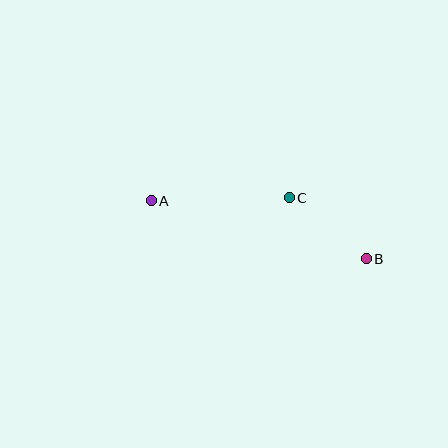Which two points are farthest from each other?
Points A and B are farthest from each other.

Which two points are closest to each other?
Points B and C are closest to each other.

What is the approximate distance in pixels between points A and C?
The distance between A and C is approximately 138 pixels.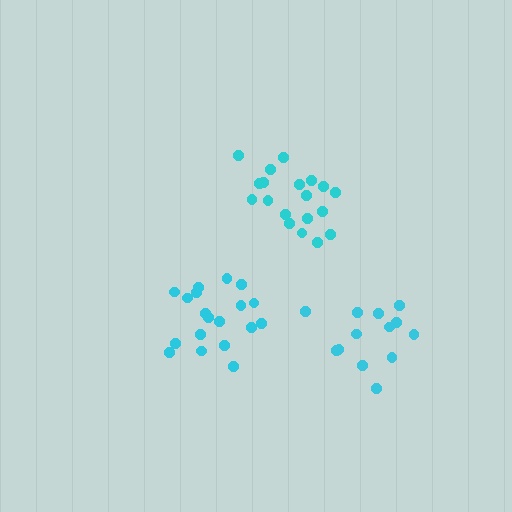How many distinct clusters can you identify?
There are 3 distinct clusters.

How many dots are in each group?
Group 1: 19 dots, Group 2: 19 dots, Group 3: 13 dots (51 total).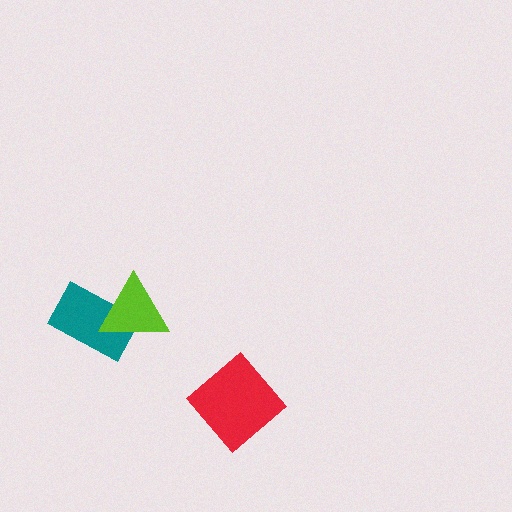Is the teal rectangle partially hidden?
Yes, it is partially covered by another shape.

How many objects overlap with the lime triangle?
1 object overlaps with the lime triangle.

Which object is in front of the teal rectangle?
The lime triangle is in front of the teal rectangle.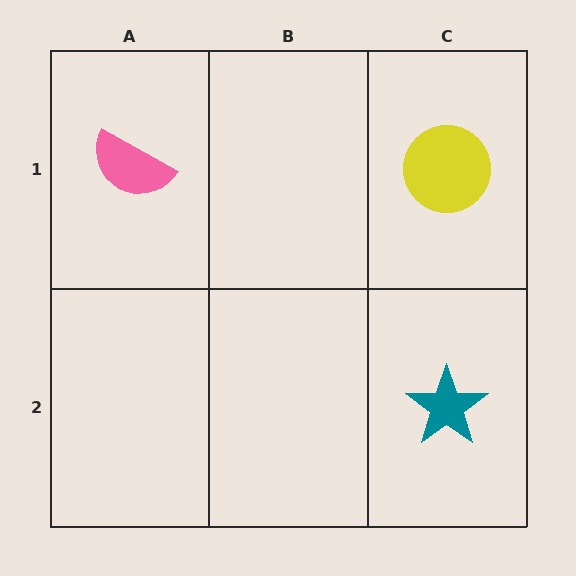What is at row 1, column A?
A pink semicircle.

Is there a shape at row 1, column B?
No, that cell is empty.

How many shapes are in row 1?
2 shapes.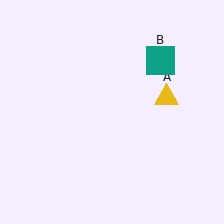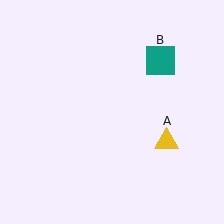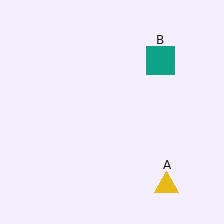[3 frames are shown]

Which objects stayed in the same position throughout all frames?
Teal square (object B) remained stationary.